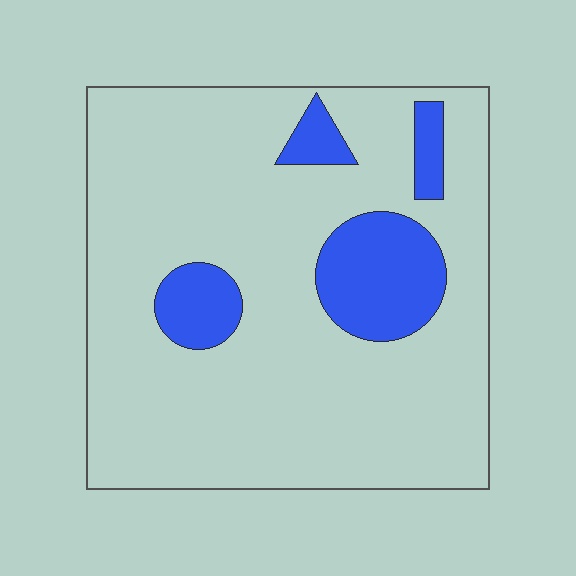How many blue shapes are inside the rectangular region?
4.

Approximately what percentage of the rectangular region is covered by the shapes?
Approximately 15%.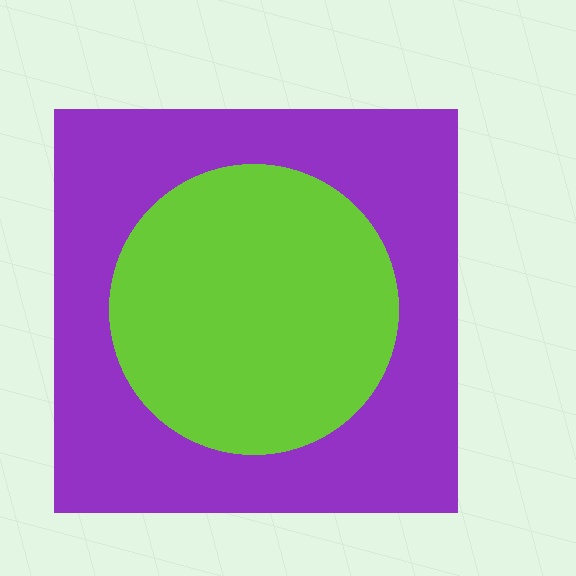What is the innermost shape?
The lime circle.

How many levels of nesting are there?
2.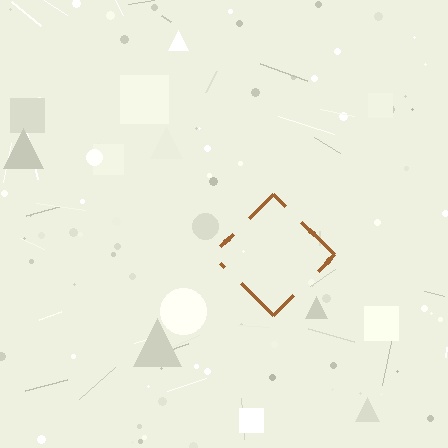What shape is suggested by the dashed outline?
The dashed outline suggests a diamond.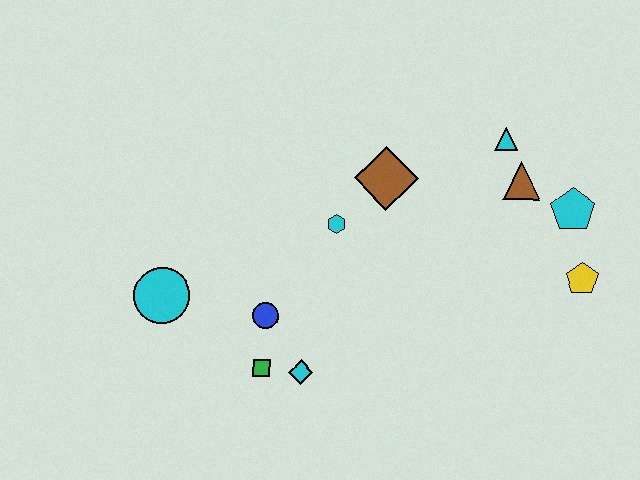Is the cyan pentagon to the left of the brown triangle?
No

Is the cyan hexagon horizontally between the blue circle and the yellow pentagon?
Yes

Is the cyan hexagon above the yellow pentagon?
Yes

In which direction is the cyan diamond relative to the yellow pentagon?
The cyan diamond is to the left of the yellow pentagon.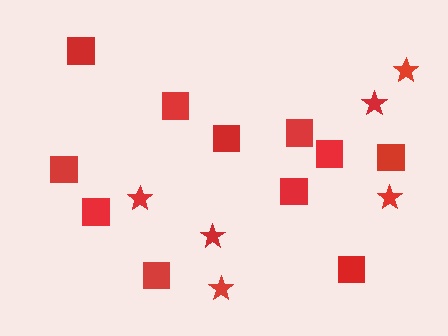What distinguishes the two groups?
There are 2 groups: one group of squares (11) and one group of stars (6).